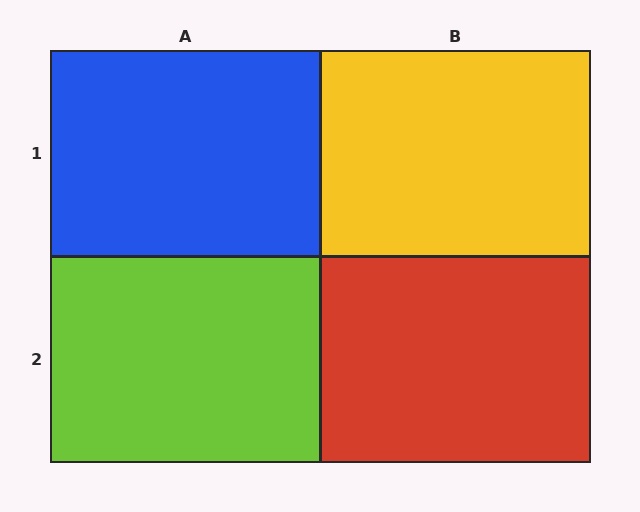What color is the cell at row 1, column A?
Blue.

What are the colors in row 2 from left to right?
Lime, red.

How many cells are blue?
1 cell is blue.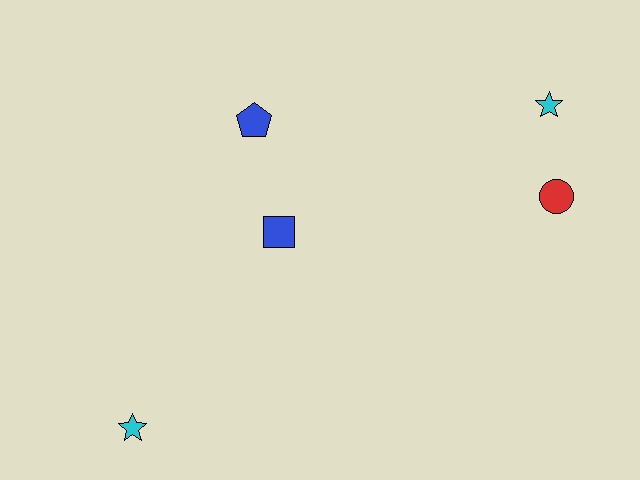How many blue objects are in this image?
There are 2 blue objects.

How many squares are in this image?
There is 1 square.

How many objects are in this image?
There are 5 objects.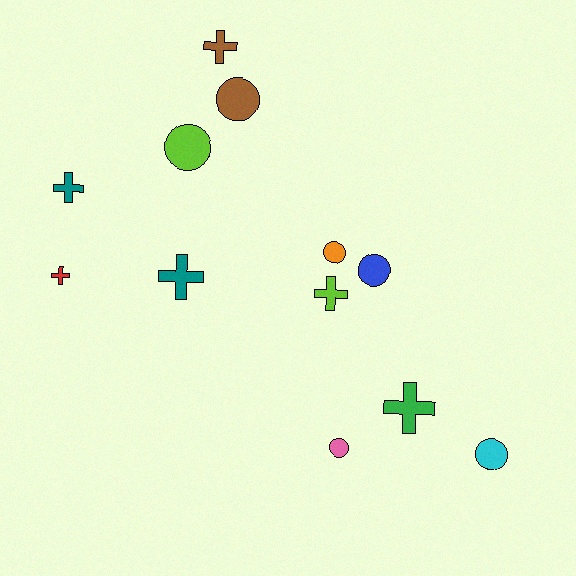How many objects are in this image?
There are 12 objects.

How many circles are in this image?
There are 6 circles.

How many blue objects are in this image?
There is 1 blue object.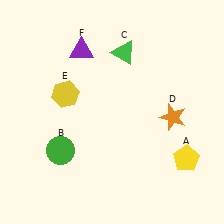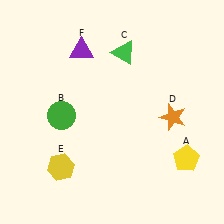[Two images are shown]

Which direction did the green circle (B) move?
The green circle (B) moved up.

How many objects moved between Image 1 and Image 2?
2 objects moved between the two images.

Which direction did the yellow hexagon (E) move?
The yellow hexagon (E) moved down.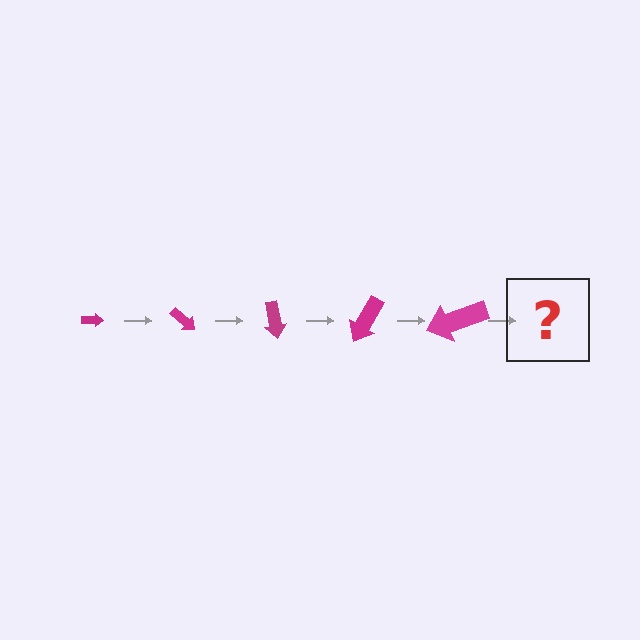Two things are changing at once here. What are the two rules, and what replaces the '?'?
The two rules are that the arrow grows larger each step and it rotates 40 degrees each step. The '?' should be an arrow, larger than the previous one and rotated 200 degrees from the start.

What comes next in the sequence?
The next element should be an arrow, larger than the previous one and rotated 200 degrees from the start.